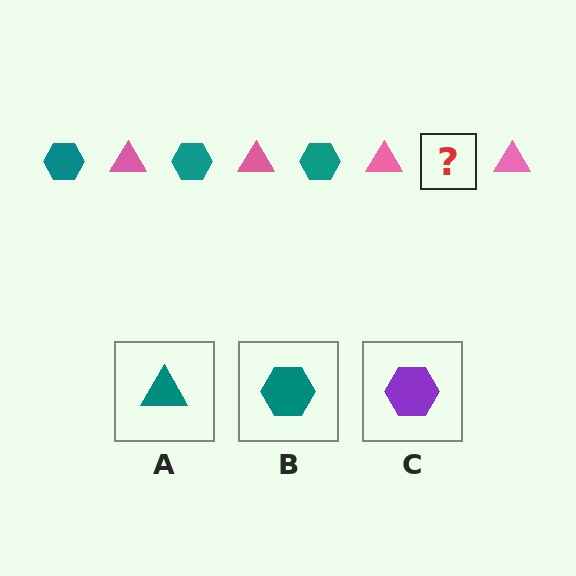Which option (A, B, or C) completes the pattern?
B.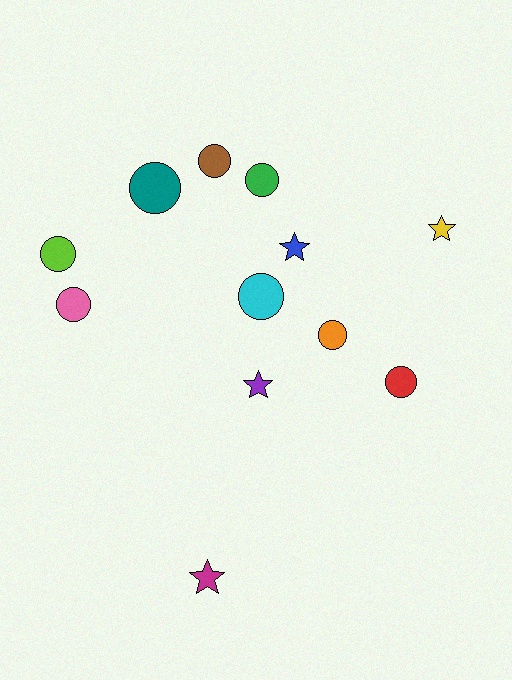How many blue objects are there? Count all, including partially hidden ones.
There is 1 blue object.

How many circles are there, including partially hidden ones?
There are 8 circles.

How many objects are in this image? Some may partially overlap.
There are 12 objects.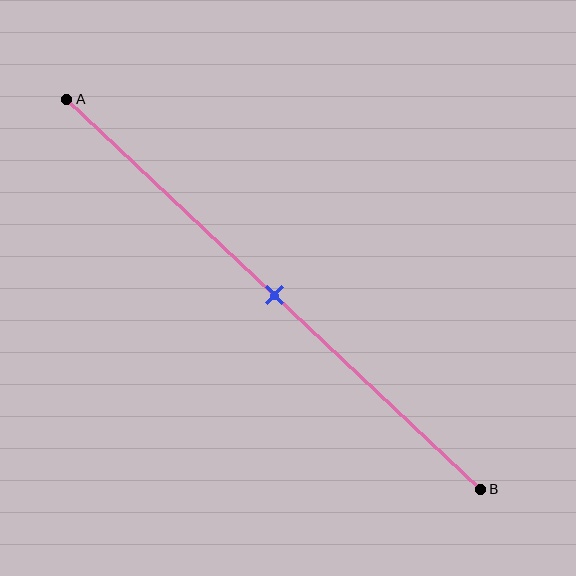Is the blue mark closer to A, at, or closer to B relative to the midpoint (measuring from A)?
The blue mark is approximately at the midpoint of segment AB.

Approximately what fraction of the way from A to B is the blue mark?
The blue mark is approximately 50% of the way from A to B.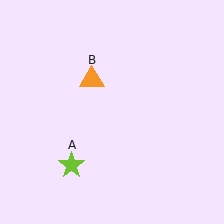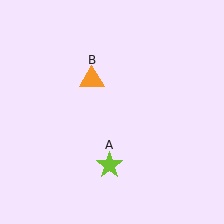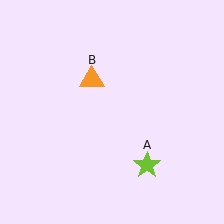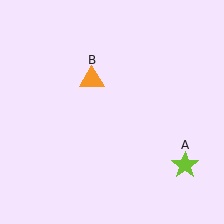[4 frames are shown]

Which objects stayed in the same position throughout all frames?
Orange triangle (object B) remained stationary.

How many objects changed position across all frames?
1 object changed position: lime star (object A).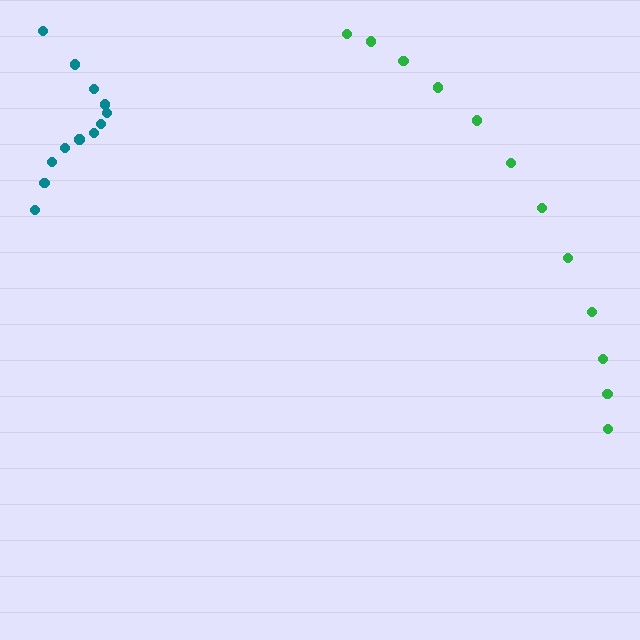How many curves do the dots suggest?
There are 2 distinct paths.